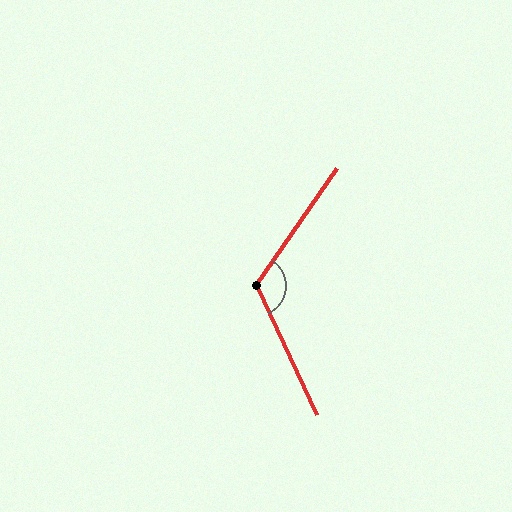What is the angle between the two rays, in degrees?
Approximately 120 degrees.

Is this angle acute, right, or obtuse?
It is obtuse.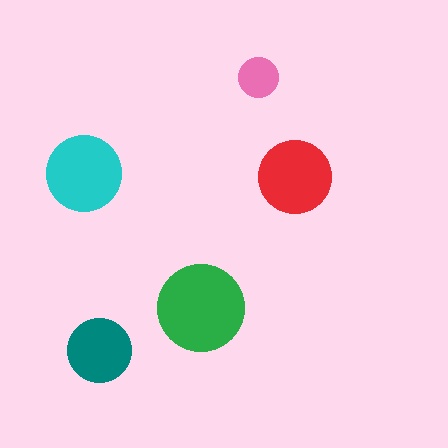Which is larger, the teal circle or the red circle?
The red one.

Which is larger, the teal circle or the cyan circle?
The cyan one.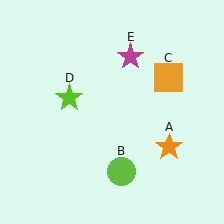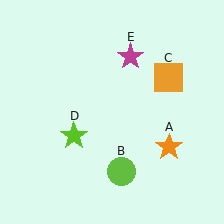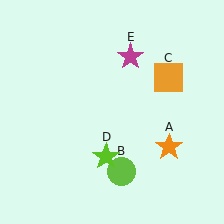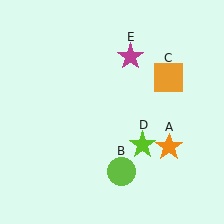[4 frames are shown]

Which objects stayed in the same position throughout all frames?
Orange star (object A) and lime circle (object B) and orange square (object C) and magenta star (object E) remained stationary.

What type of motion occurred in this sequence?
The lime star (object D) rotated counterclockwise around the center of the scene.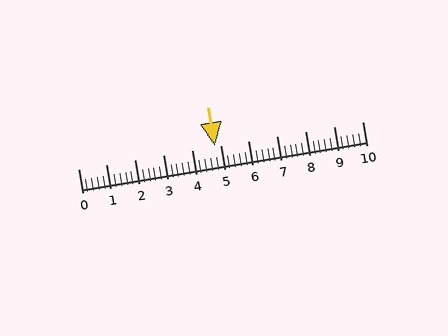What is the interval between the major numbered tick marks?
The major tick marks are spaced 1 units apart.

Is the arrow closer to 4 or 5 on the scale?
The arrow is closer to 5.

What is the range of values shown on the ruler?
The ruler shows values from 0 to 10.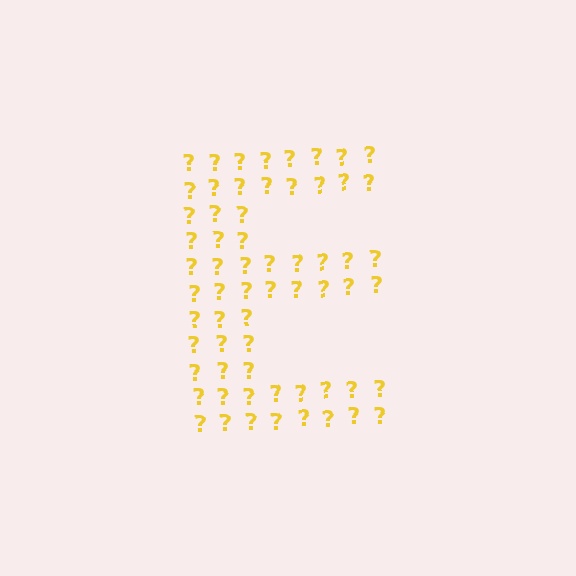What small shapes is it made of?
It is made of small question marks.